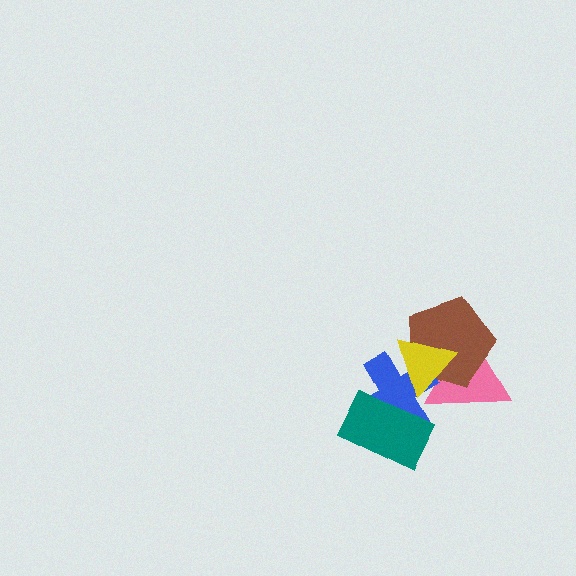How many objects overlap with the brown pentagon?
3 objects overlap with the brown pentagon.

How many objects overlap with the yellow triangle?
3 objects overlap with the yellow triangle.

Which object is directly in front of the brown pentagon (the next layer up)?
The blue cross is directly in front of the brown pentagon.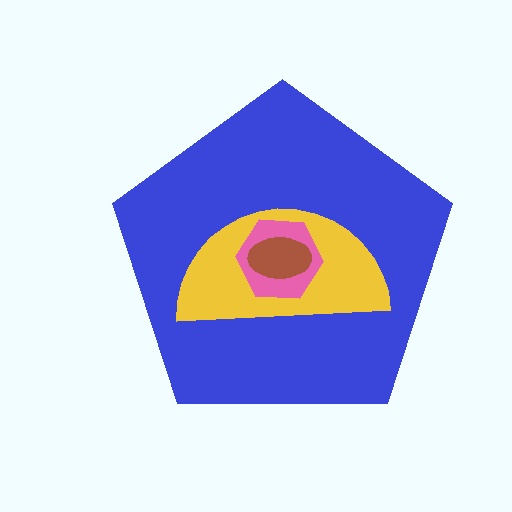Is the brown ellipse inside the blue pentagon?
Yes.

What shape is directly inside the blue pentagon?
The yellow semicircle.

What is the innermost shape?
The brown ellipse.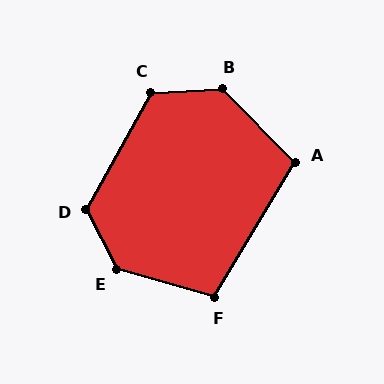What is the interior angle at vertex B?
Approximately 132 degrees (obtuse).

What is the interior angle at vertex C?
Approximately 122 degrees (obtuse).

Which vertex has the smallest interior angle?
A, at approximately 104 degrees.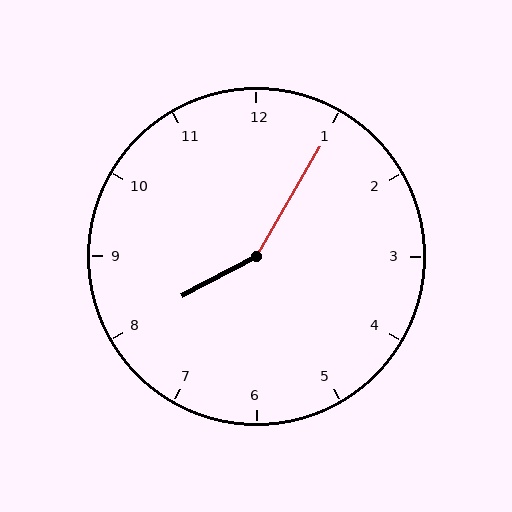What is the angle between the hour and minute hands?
Approximately 148 degrees.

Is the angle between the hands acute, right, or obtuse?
It is obtuse.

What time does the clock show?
8:05.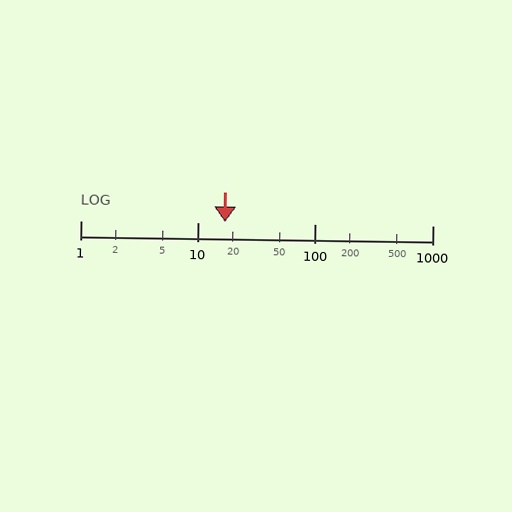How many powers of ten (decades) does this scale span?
The scale spans 3 decades, from 1 to 1000.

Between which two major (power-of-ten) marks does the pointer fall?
The pointer is between 10 and 100.